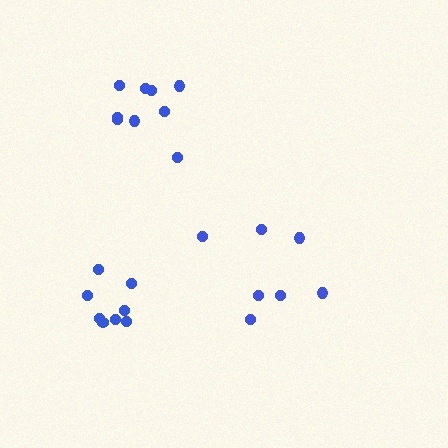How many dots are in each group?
Group 1: 9 dots, Group 2: 8 dots, Group 3: 7 dots (24 total).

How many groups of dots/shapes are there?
There are 3 groups.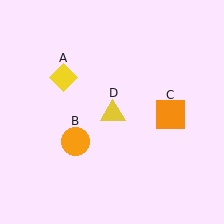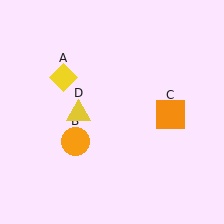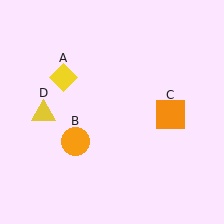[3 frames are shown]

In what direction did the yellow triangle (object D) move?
The yellow triangle (object D) moved left.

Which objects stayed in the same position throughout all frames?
Yellow diamond (object A) and orange circle (object B) and orange square (object C) remained stationary.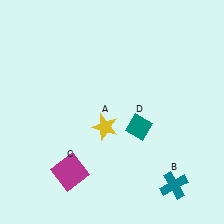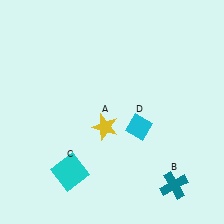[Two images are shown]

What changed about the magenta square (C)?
In Image 1, C is magenta. In Image 2, it changed to cyan.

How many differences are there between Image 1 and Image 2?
There are 2 differences between the two images.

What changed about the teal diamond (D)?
In Image 1, D is teal. In Image 2, it changed to cyan.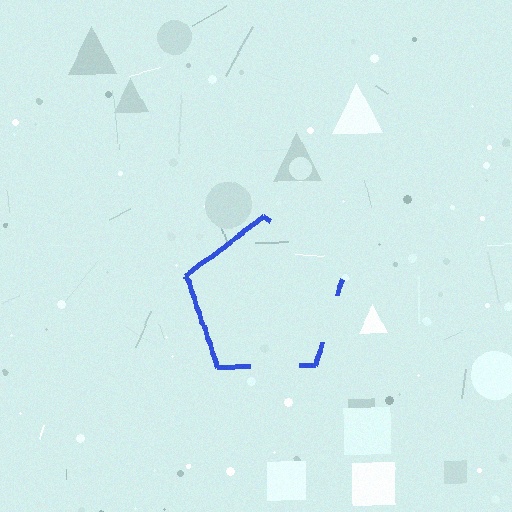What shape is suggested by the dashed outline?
The dashed outline suggests a pentagon.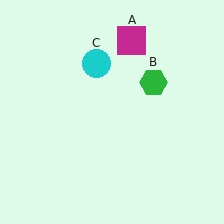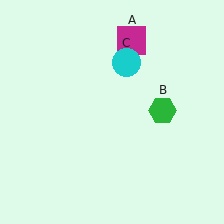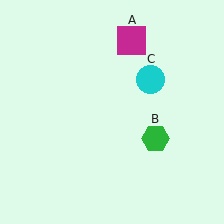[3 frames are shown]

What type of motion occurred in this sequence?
The green hexagon (object B), cyan circle (object C) rotated clockwise around the center of the scene.